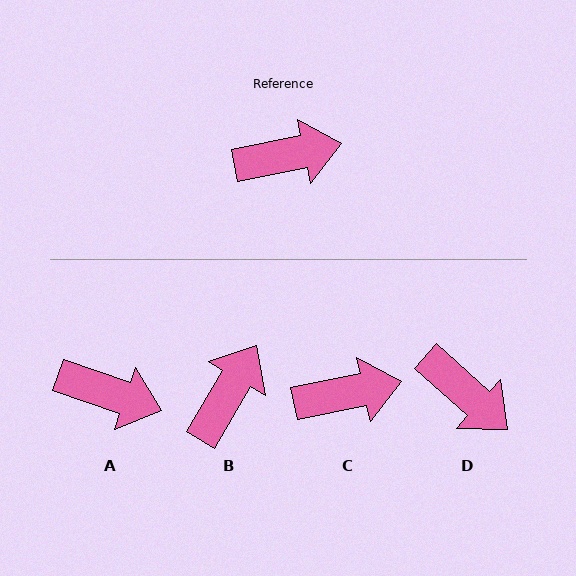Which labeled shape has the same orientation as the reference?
C.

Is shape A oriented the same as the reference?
No, it is off by about 31 degrees.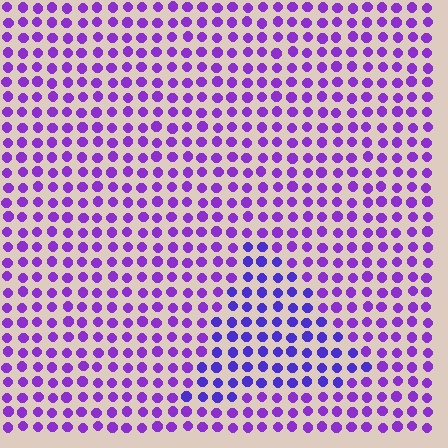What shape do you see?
I see a triangle.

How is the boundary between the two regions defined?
The boundary is defined purely by a slight shift in hue (about 25 degrees). Spacing, size, and orientation are identical on both sides.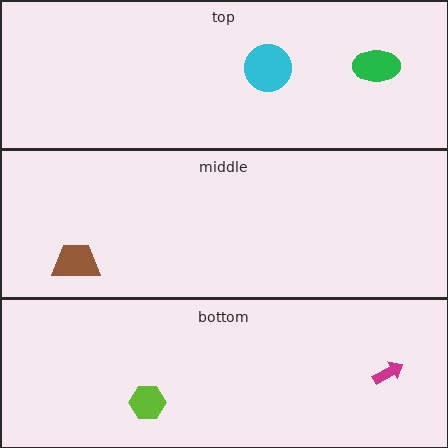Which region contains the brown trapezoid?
The middle region.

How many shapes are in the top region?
2.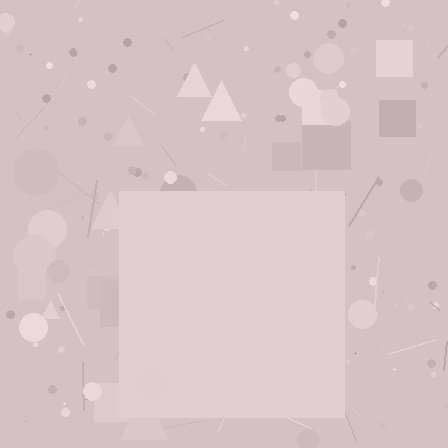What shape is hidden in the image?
A square is hidden in the image.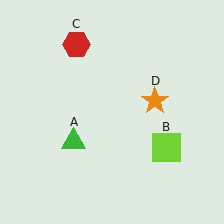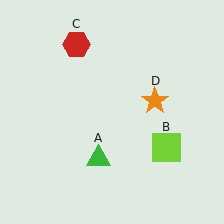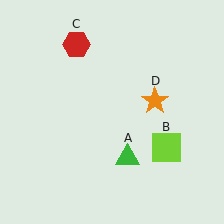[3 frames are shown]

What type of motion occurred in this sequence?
The green triangle (object A) rotated counterclockwise around the center of the scene.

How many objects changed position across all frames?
1 object changed position: green triangle (object A).